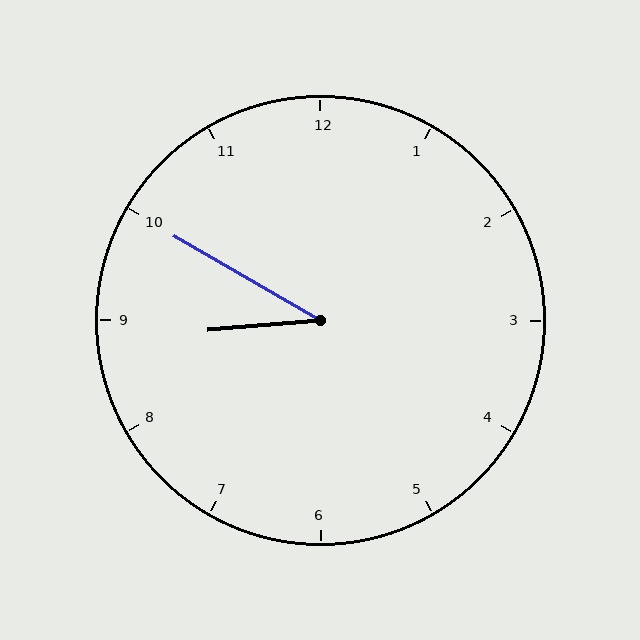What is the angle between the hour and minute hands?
Approximately 35 degrees.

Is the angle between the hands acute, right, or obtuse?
It is acute.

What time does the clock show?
8:50.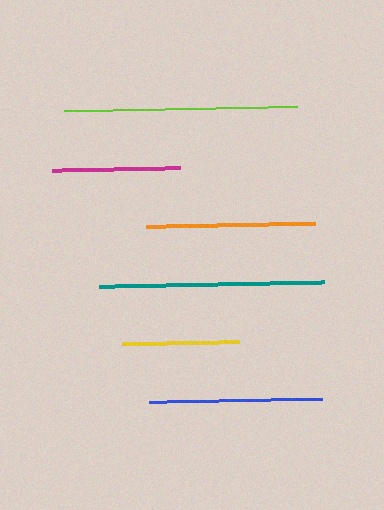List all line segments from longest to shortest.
From longest to shortest: lime, teal, blue, orange, magenta, yellow.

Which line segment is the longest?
The lime line is the longest at approximately 233 pixels.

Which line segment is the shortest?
The yellow line is the shortest at approximately 117 pixels.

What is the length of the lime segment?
The lime segment is approximately 233 pixels long.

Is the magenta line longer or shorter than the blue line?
The blue line is longer than the magenta line.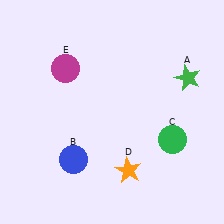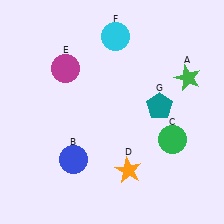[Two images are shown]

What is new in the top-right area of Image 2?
A cyan circle (F) was added in the top-right area of Image 2.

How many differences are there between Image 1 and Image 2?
There are 2 differences between the two images.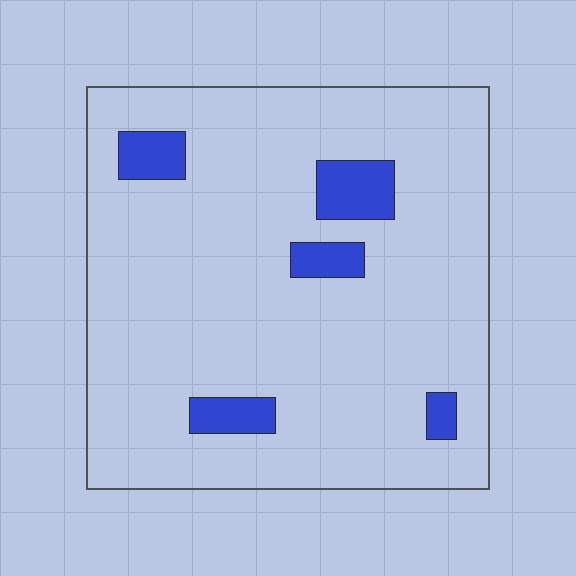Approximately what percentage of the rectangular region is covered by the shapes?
Approximately 10%.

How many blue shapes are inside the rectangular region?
5.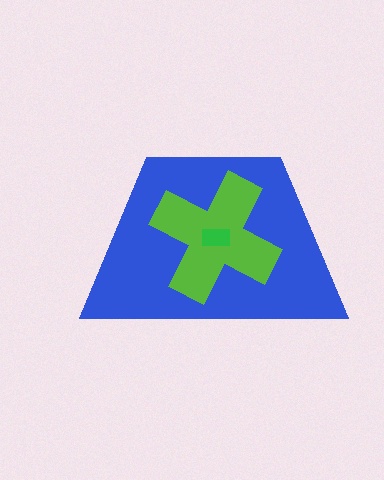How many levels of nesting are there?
3.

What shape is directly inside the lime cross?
The green rectangle.